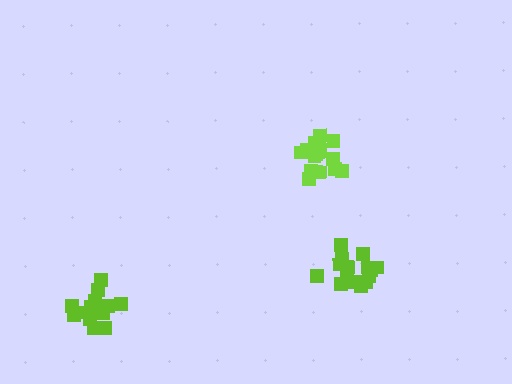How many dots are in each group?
Group 1: 15 dots, Group 2: 16 dots, Group 3: 18 dots (49 total).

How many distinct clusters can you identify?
There are 3 distinct clusters.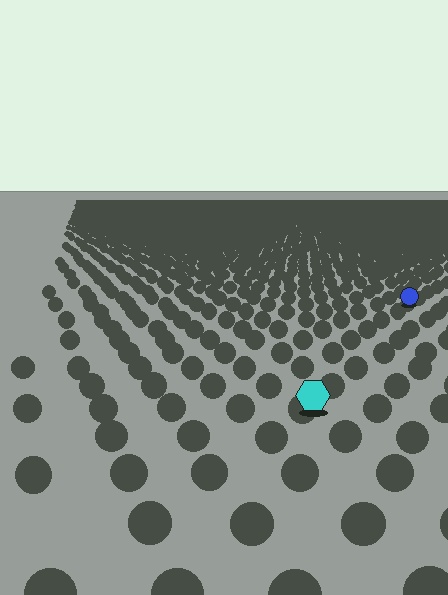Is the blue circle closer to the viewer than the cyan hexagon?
No. The cyan hexagon is closer — you can tell from the texture gradient: the ground texture is coarser near it.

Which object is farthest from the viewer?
The blue circle is farthest from the viewer. It appears smaller and the ground texture around it is denser.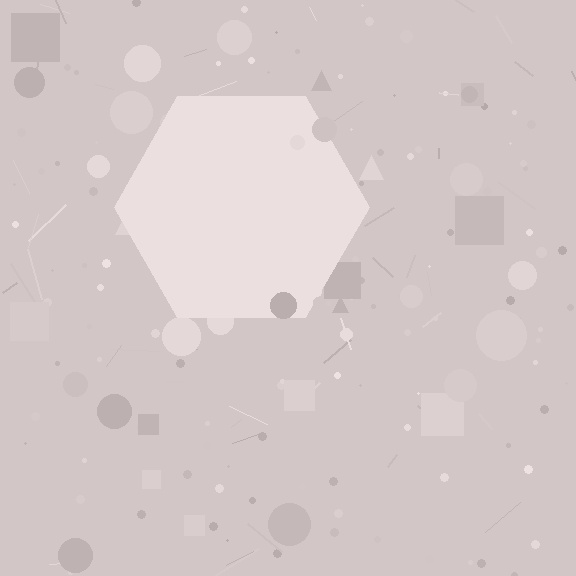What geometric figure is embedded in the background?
A hexagon is embedded in the background.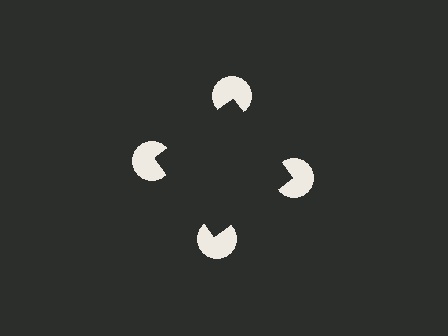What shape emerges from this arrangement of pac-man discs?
An illusory square — its edges are inferred from the aligned wedge cuts in the pac-man discs, not physically drawn.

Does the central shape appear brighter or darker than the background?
It typically appears slightly darker than the background, even though no actual brightness change is drawn.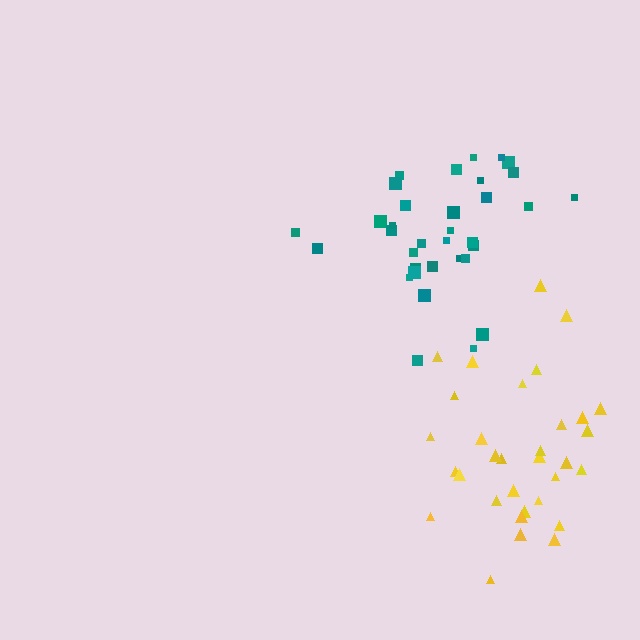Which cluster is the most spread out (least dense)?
Yellow.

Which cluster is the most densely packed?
Teal.